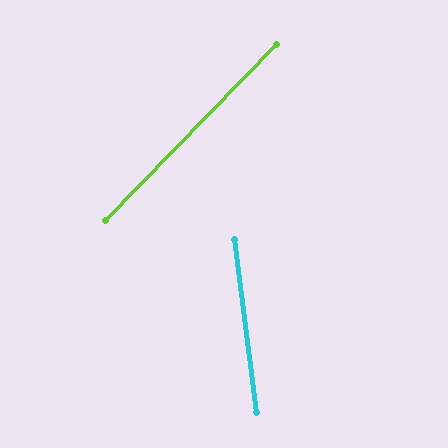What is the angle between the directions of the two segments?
Approximately 51 degrees.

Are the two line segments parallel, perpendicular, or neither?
Neither parallel nor perpendicular — they differ by about 51°.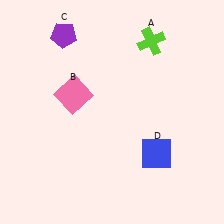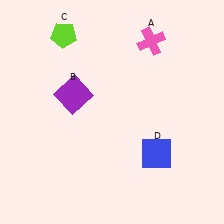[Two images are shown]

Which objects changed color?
A changed from lime to pink. B changed from pink to purple. C changed from purple to lime.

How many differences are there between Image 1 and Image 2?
There are 3 differences between the two images.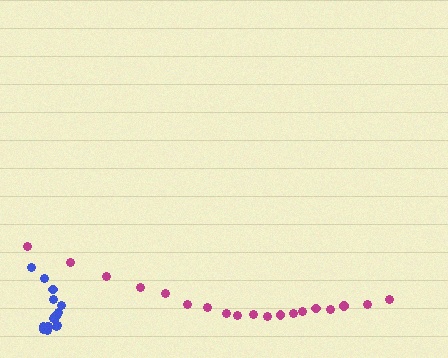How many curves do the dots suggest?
There are 2 distinct paths.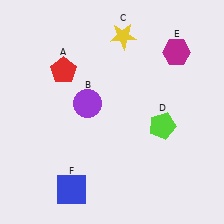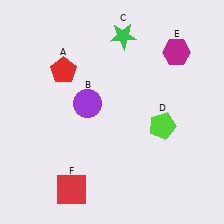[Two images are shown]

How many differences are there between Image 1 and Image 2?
There are 2 differences between the two images.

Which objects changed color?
C changed from yellow to green. F changed from blue to red.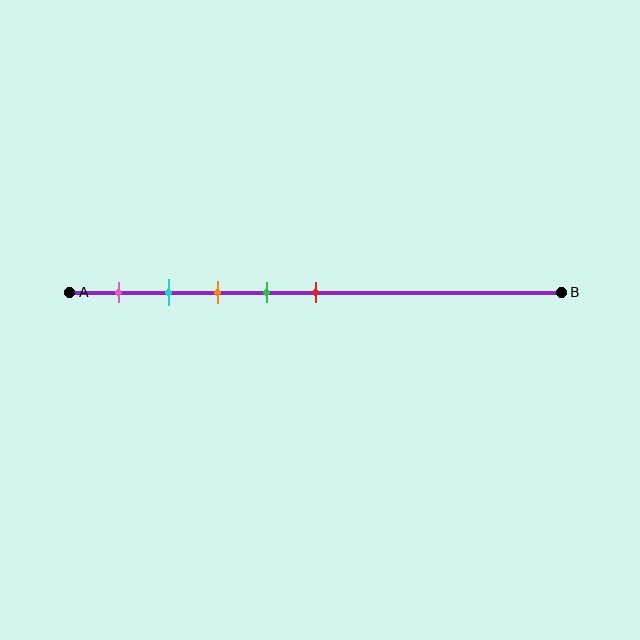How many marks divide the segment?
There are 5 marks dividing the segment.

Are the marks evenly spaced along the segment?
Yes, the marks are approximately evenly spaced.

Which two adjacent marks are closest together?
The cyan and orange marks are the closest adjacent pair.